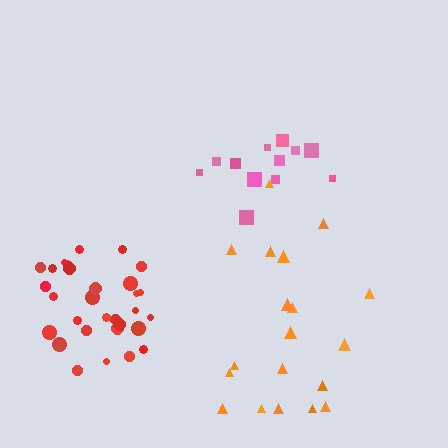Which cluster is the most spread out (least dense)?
Orange.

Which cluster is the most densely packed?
Red.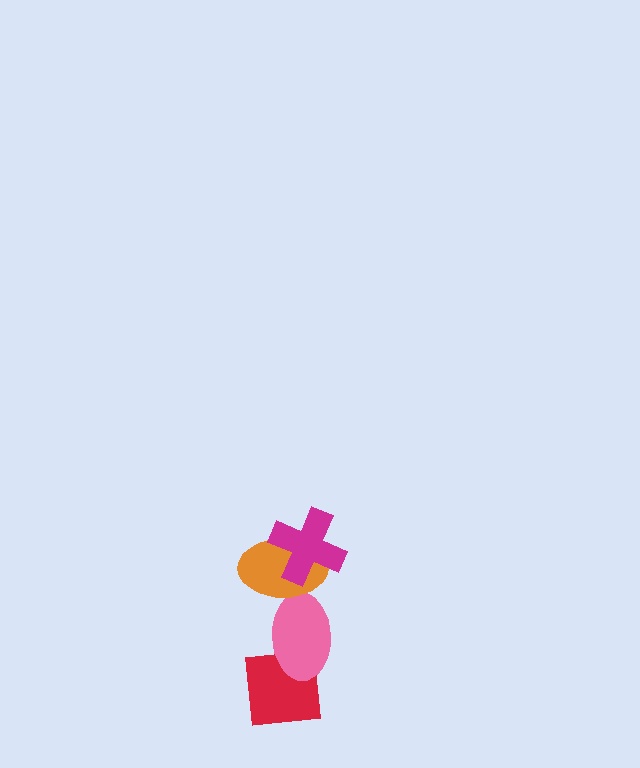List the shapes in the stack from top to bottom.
From top to bottom: the magenta cross, the orange ellipse, the pink ellipse, the red square.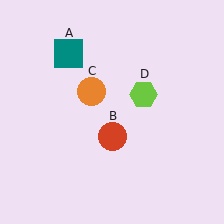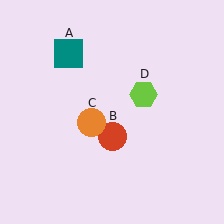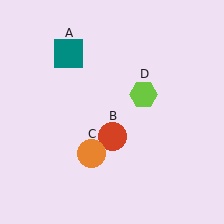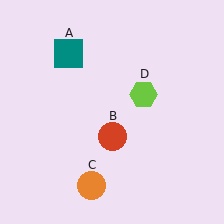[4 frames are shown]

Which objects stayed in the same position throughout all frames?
Teal square (object A) and red circle (object B) and lime hexagon (object D) remained stationary.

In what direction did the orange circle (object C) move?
The orange circle (object C) moved down.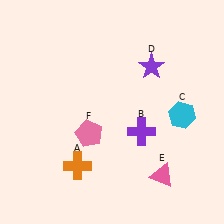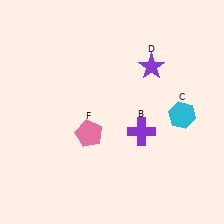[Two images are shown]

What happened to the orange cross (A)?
The orange cross (A) was removed in Image 2. It was in the bottom-left area of Image 1.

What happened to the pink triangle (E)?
The pink triangle (E) was removed in Image 2. It was in the bottom-right area of Image 1.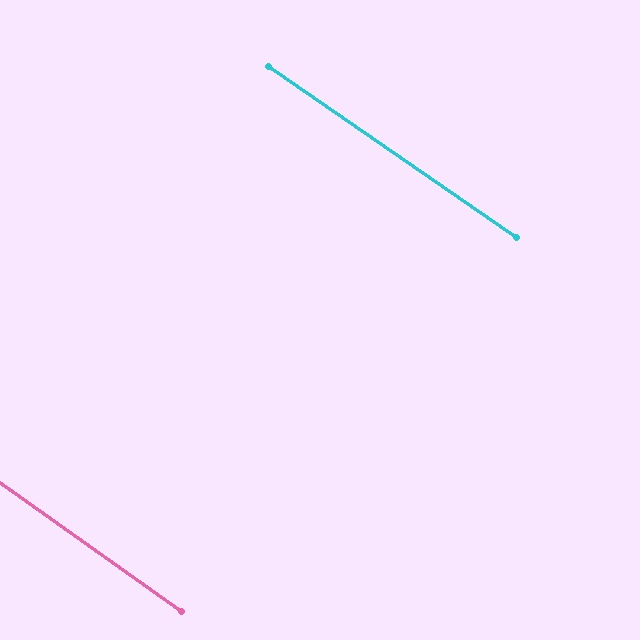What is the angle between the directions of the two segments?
Approximately 1 degree.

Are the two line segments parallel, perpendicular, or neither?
Parallel — their directions differ by only 0.8°.